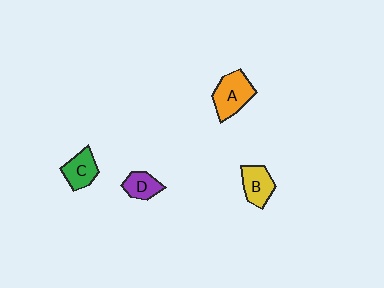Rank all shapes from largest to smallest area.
From largest to smallest: A (orange), B (yellow), C (green), D (purple).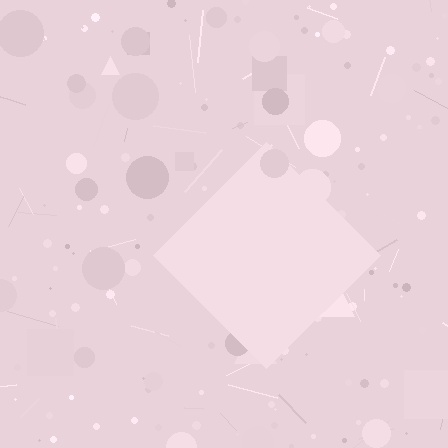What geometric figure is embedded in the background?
A diamond is embedded in the background.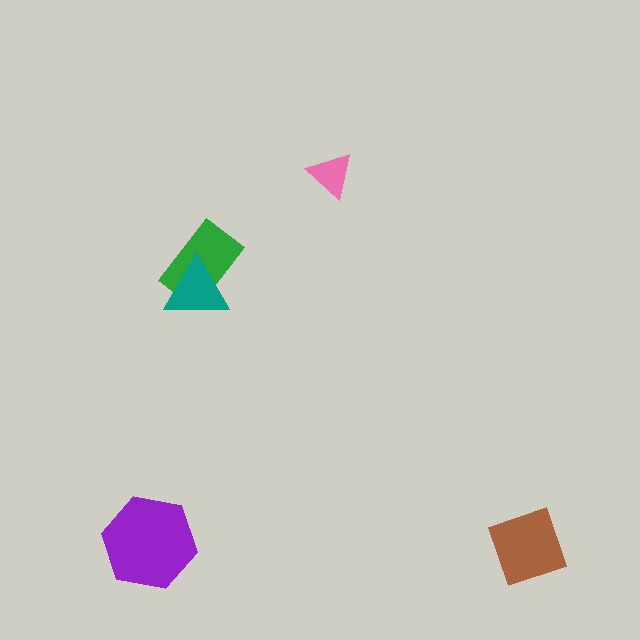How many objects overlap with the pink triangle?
0 objects overlap with the pink triangle.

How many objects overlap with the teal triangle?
1 object overlaps with the teal triangle.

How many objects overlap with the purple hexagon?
0 objects overlap with the purple hexagon.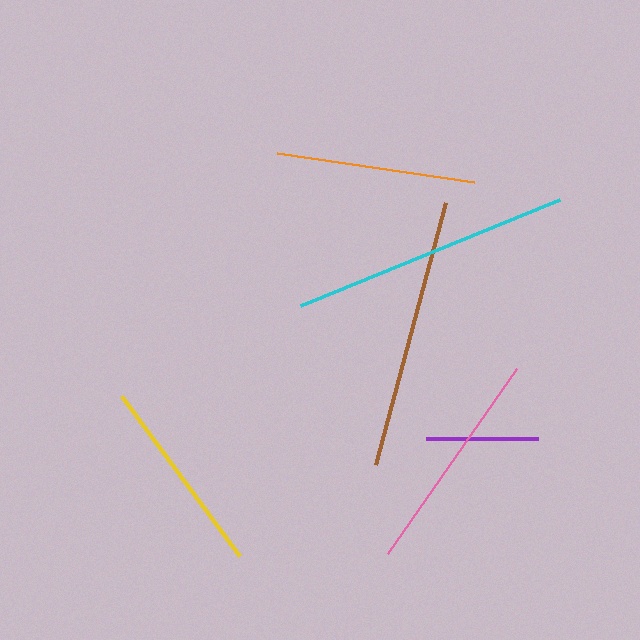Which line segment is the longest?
The cyan line is the longest at approximately 279 pixels.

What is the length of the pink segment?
The pink segment is approximately 226 pixels long.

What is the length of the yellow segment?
The yellow segment is approximately 199 pixels long.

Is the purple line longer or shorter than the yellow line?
The yellow line is longer than the purple line.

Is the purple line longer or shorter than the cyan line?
The cyan line is longer than the purple line.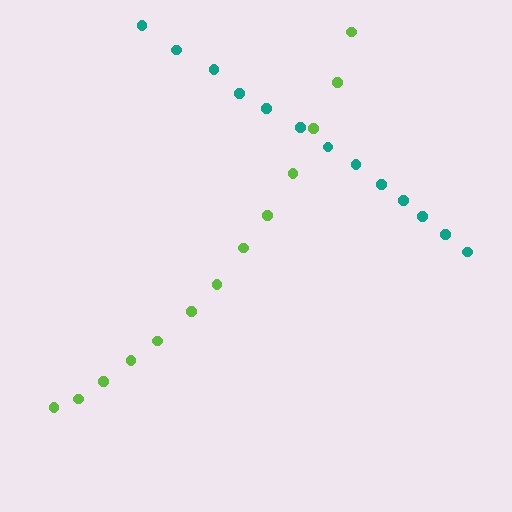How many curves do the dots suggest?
There are 2 distinct paths.